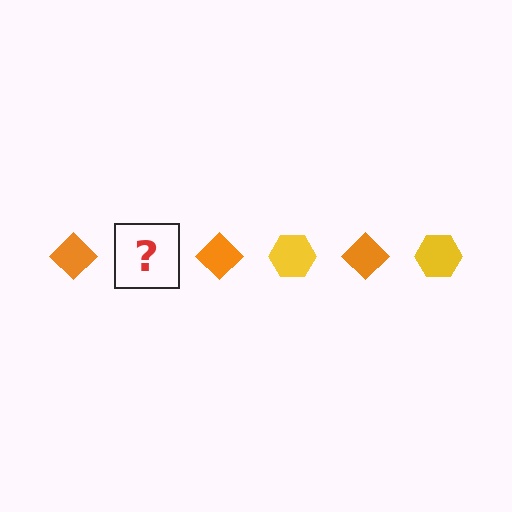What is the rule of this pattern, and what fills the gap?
The rule is that the pattern alternates between orange diamond and yellow hexagon. The gap should be filled with a yellow hexagon.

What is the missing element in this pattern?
The missing element is a yellow hexagon.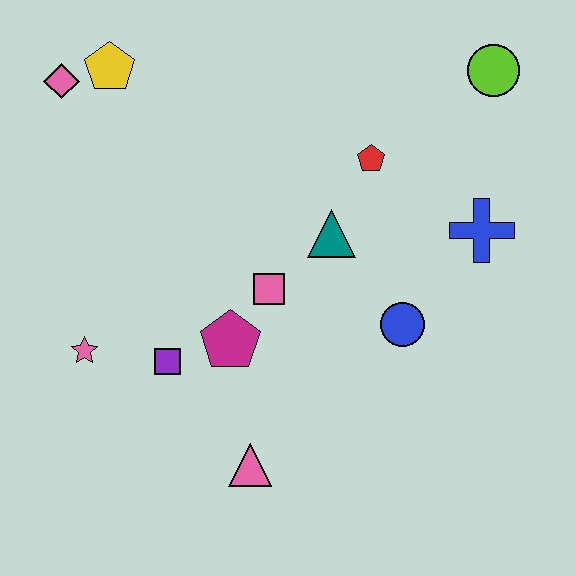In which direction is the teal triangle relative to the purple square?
The teal triangle is to the right of the purple square.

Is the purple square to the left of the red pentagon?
Yes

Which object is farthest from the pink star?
The lime circle is farthest from the pink star.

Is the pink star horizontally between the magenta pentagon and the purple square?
No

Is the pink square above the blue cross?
No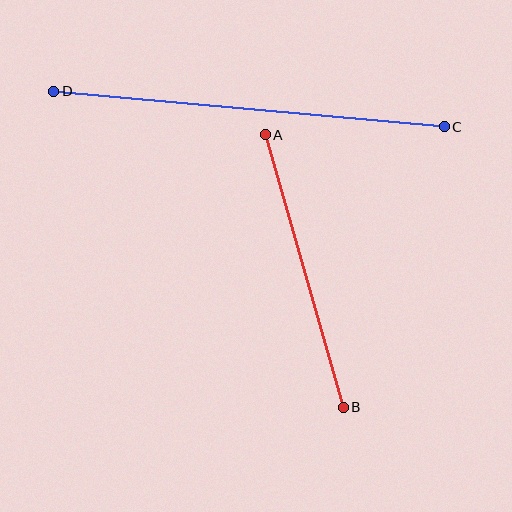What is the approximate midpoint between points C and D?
The midpoint is at approximately (249, 109) pixels.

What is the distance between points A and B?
The distance is approximately 284 pixels.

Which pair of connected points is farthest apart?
Points C and D are farthest apart.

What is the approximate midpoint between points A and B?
The midpoint is at approximately (304, 271) pixels.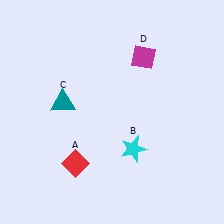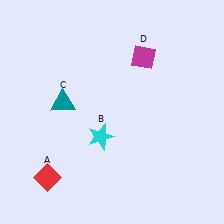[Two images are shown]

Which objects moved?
The objects that moved are: the red diamond (A), the cyan star (B).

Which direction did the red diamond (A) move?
The red diamond (A) moved left.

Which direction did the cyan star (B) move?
The cyan star (B) moved left.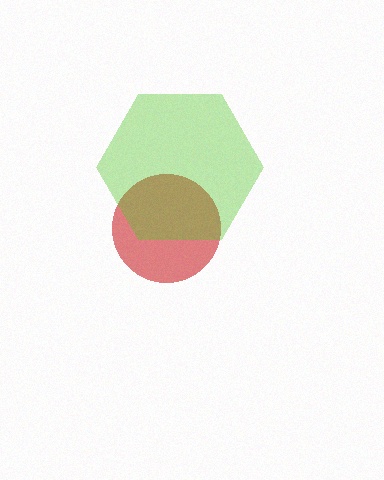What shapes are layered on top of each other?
The layered shapes are: a red circle, a lime hexagon.